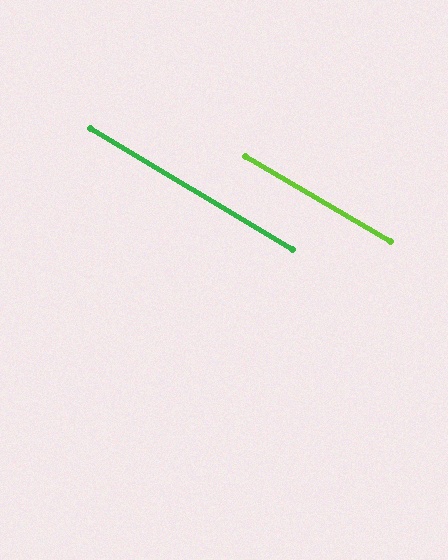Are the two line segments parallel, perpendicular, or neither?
Parallel — their directions differ by only 0.5°.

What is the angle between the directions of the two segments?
Approximately 0 degrees.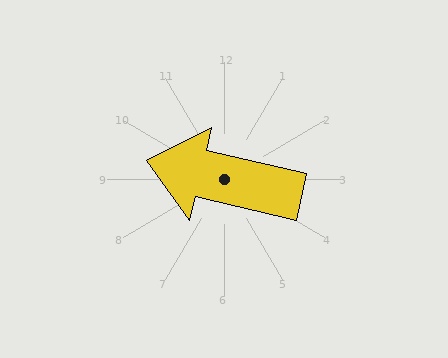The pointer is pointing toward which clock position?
Roughly 9 o'clock.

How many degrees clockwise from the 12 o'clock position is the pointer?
Approximately 283 degrees.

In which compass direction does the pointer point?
West.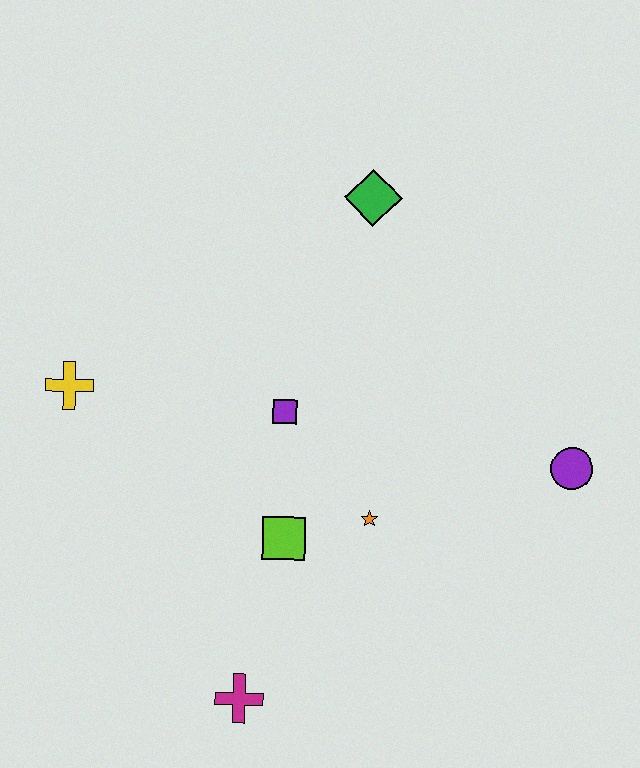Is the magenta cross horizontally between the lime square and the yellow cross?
Yes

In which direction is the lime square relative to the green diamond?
The lime square is below the green diamond.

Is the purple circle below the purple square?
Yes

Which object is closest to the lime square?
The orange star is closest to the lime square.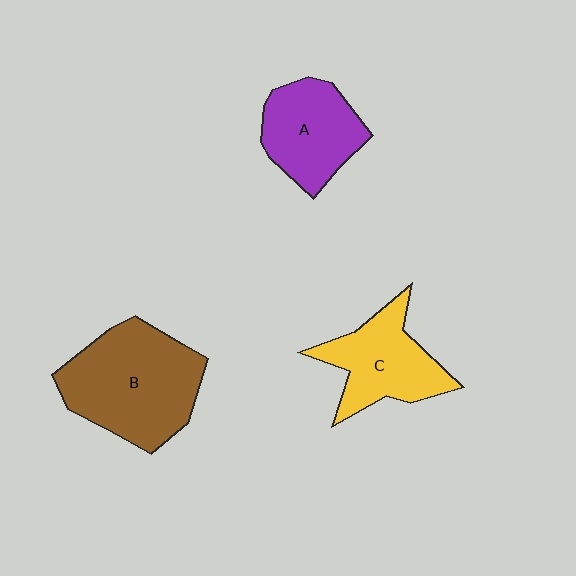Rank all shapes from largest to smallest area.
From largest to smallest: B (brown), C (yellow), A (purple).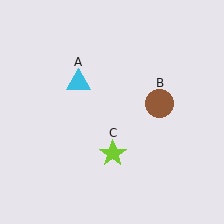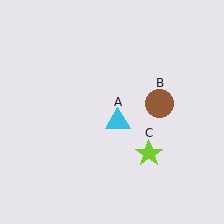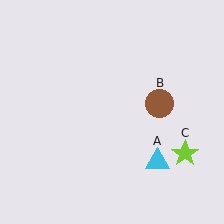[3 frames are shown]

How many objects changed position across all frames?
2 objects changed position: cyan triangle (object A), lime star (object C).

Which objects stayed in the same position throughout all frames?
Brown circle (object B) remained stationary.